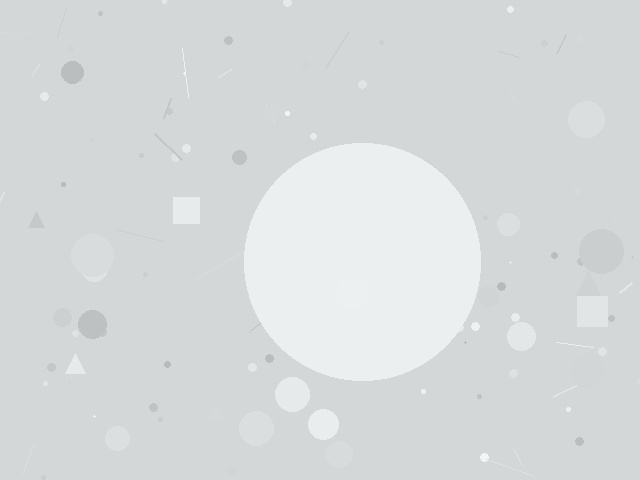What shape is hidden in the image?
A circle is hidden in the image.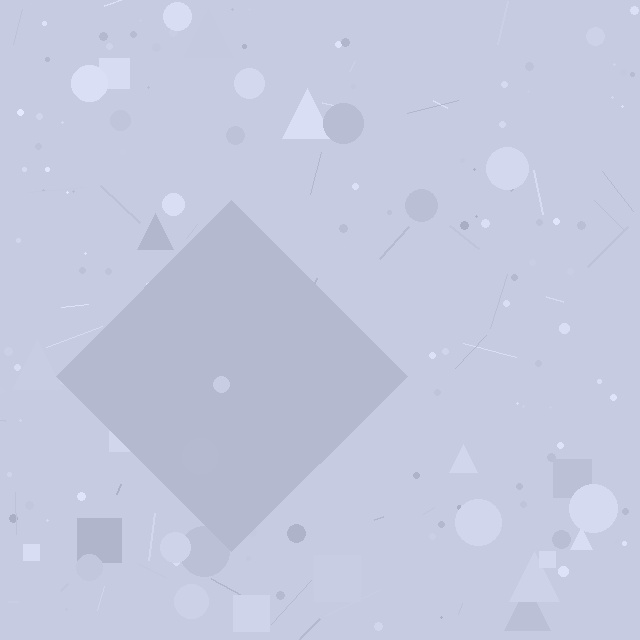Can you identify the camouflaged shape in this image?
The camouflaged shape is a diamond.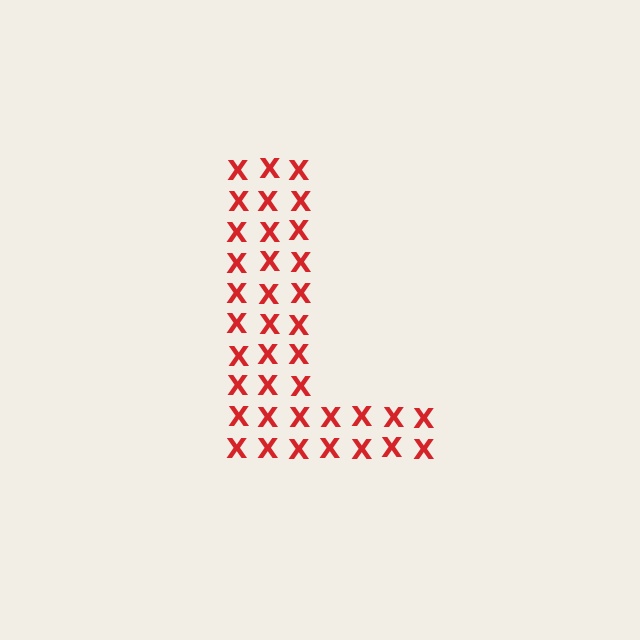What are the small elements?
The small elements are letter X's.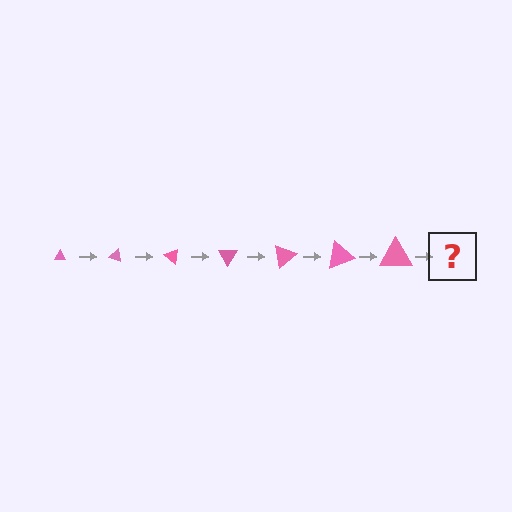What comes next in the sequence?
The next element should be a triangle, larger than the previous one and rotated 140 degrees from the start.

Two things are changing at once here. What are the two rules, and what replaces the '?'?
The two rules are that the triangle grows larger each step and it rotates 20 degrees each step. The '?' should be a triangle, larger than the previous one and rotated 140 degrees from the start.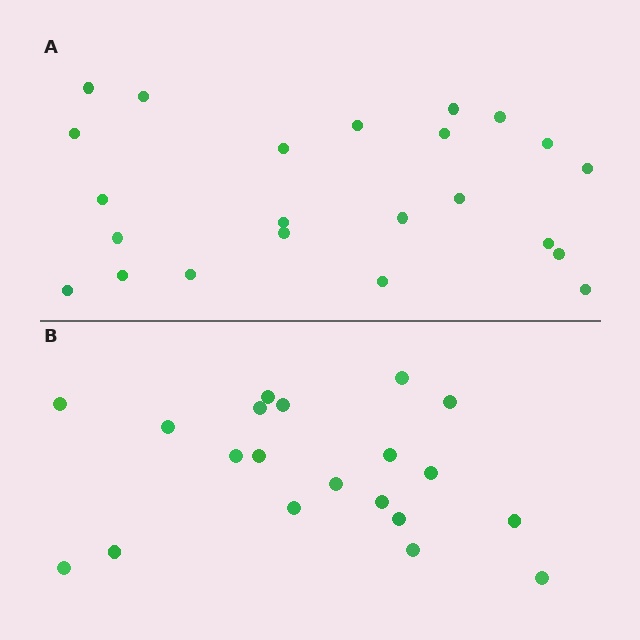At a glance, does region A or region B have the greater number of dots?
Region A (the top region) has more dots.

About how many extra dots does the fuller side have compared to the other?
Region A has just a few more — roughly 2 or 3 more dots than region B.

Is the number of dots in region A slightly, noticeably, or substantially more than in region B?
Region A has only slightly more — the two regions are fairly close. The ratio is roughly 1.1 to 1.